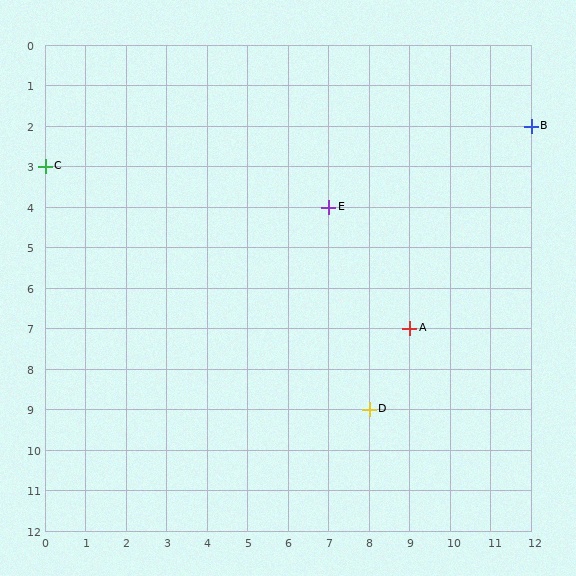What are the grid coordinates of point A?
Point A is at grid coordinates (9, 7).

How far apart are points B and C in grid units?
Points B and C are 12 columns and 1 row apart (about 12.0 grid units diagonally).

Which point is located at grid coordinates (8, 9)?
Point D is at (8, 9).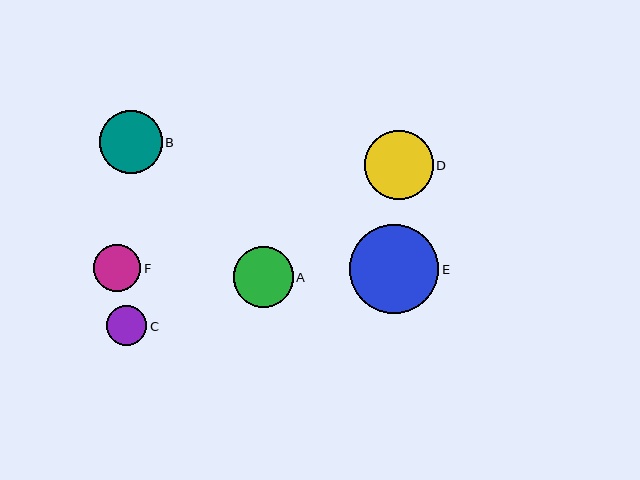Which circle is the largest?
Circle E is the largest with a size of approximately 89 pixels.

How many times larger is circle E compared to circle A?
Circle E is approximately 1.5 times the size of circle A.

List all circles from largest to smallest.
From largest to smallest: E, D, B, A, F, C.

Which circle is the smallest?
Circle C is the smallest with a size of approximately 40 pixels.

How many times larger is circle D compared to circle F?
Circle D is approximately 1.5 times the size of circle F.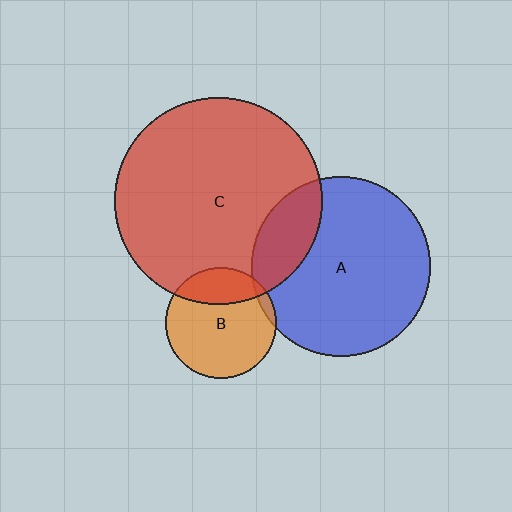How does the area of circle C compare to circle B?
Approximately 3.5 times.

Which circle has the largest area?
Circle C (red).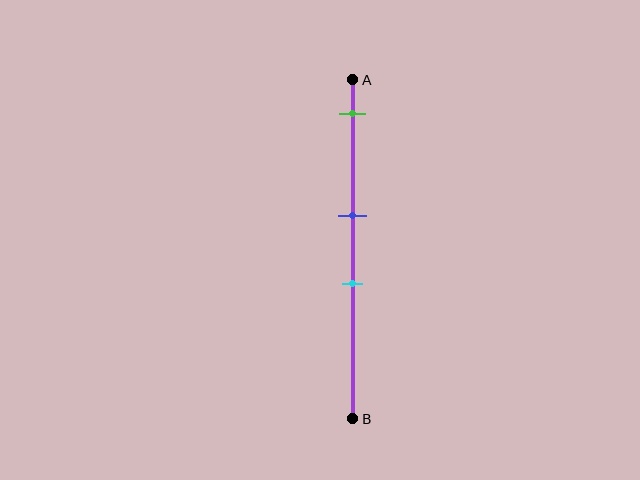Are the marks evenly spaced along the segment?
No, the marks are not evenly spaced.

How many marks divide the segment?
There are 3 marks dividing the segment.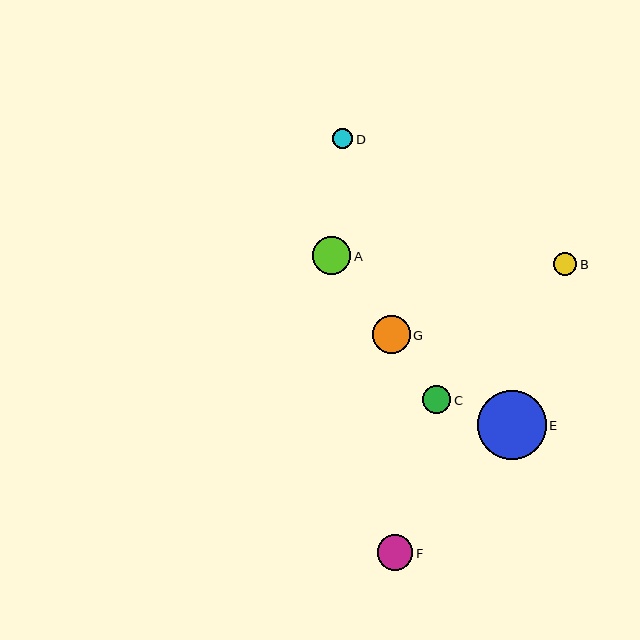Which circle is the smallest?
Circle D is the smallest with a size of approximately 20 pixels.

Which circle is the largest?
Circle E is the largest with a size of approximately 69 pixels.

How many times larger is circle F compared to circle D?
Circle F is approximately 1.8 times the size of circle D.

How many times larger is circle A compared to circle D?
Circle A is approximately 1.9 times the size of circle D.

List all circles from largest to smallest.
From largest to smallest: E, G, A, F, C, B, D.